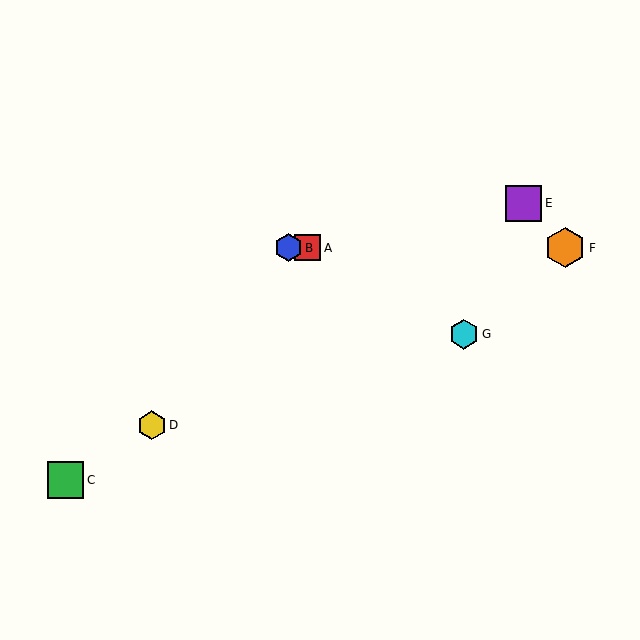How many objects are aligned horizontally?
3 objects (A, B, F) are aligned horizontally.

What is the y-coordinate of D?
Object D is at y≈425.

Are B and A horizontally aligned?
Yes, both are at y≈248.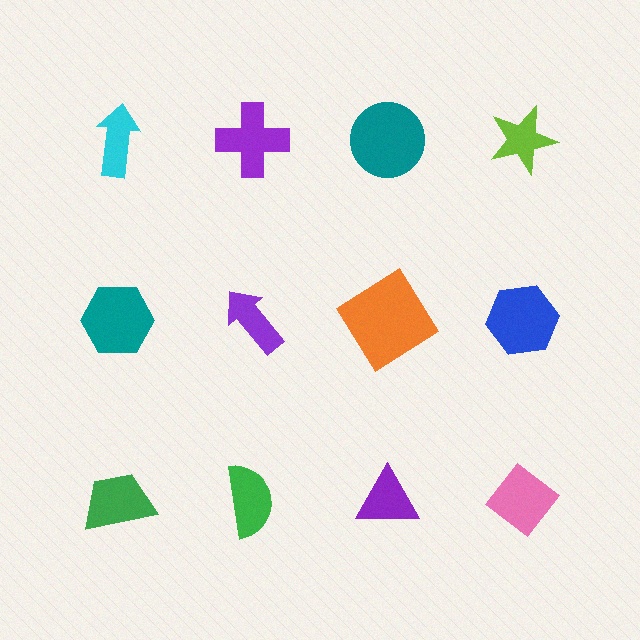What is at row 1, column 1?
A cyan arrow.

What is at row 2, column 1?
A teal hexagon.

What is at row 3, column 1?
A green trapezoid.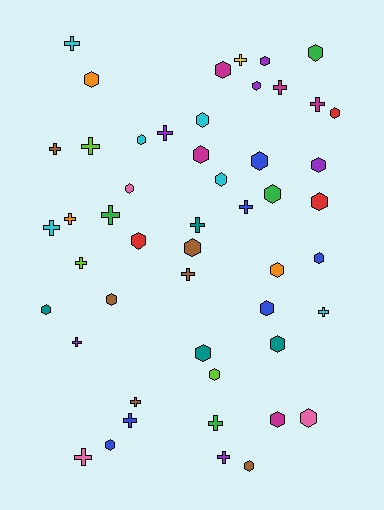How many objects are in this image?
There are 50 objects.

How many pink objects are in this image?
There are 3 pink objects.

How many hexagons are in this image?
There are 29 hexagons.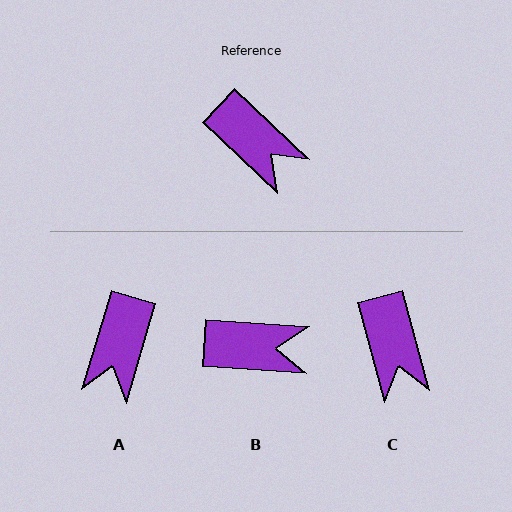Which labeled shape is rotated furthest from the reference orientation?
A, about 63 degrees away.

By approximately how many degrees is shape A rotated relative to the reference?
Approximately 63 degrees clockwise.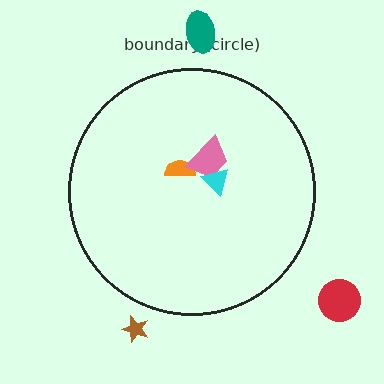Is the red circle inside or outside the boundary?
Outside.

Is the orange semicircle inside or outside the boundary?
Inside.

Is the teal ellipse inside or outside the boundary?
Outside.